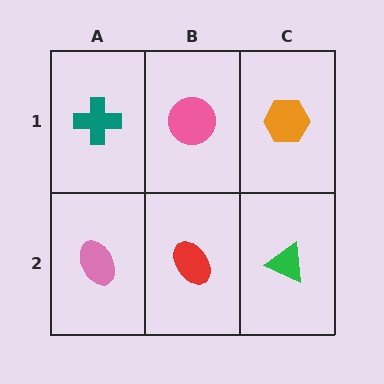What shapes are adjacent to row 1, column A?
A pink ellipse (row 2, column A), a pink circle (row 1, column B).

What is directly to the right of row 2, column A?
A red ellipse.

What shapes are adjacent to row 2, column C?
An orange hexagon (row 1, column C), a red ellipse (row 2, column B).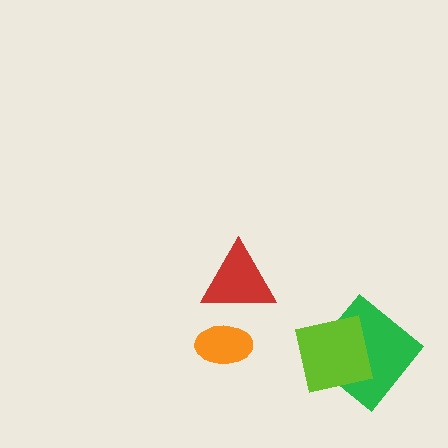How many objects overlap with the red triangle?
0 objects overlap with the red triangle.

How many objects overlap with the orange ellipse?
0 objects overlap with the orange ellipse.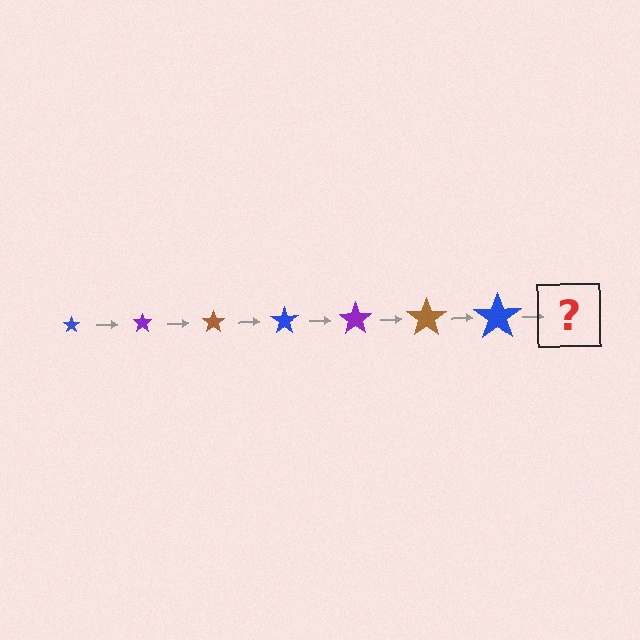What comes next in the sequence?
The next element should be a purple star, larger than the previous one.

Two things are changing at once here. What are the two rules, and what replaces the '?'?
The two rules are that the star grows larger each step and the color cycles through blue, purple, and brown. The '?' should be a purple star, larger than the previous one.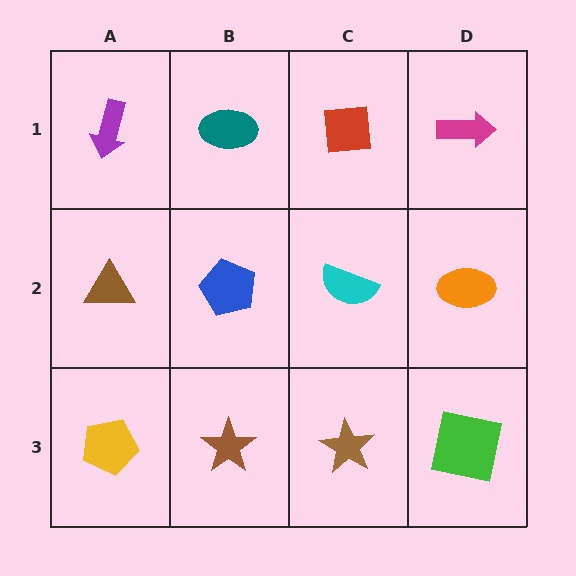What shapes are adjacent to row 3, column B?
A blue pentagon (row 2, column B), a yellow pentagon (row 3, column A), a brown star (row 3, column C).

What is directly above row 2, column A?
A purple arrow.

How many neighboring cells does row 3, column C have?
3.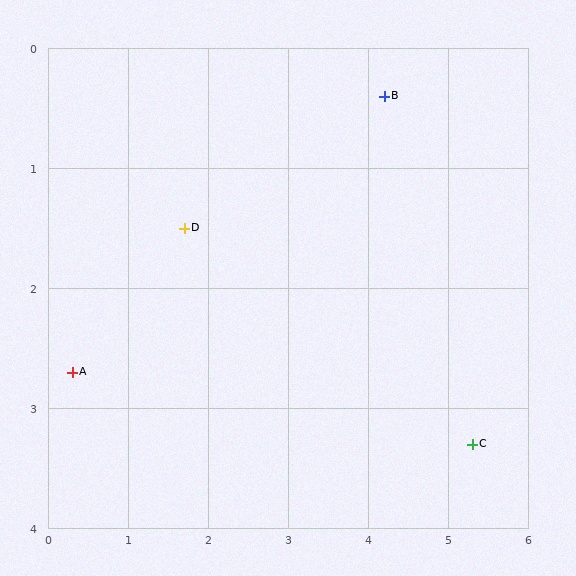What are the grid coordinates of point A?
Point A is at approximately (0.3, 2.7).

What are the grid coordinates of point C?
Point C is at approximately (5.3, 3.3).